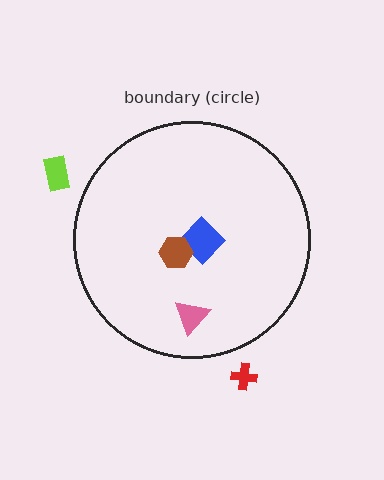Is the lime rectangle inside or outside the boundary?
Outside.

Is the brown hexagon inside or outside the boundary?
Inside.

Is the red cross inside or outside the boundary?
Outside.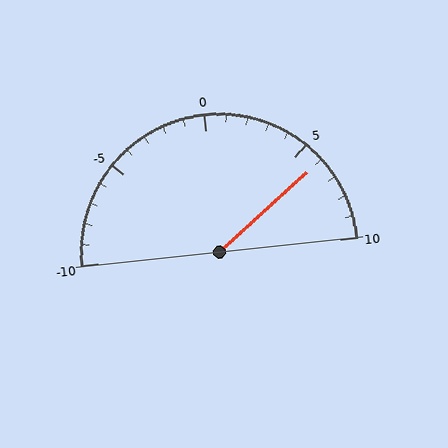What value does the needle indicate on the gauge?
The needle indicates approximately 6.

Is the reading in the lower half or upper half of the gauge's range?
The reading is in the upper half of the range (-10 to 10).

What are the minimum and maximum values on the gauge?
The gauge ranges from -10 to 10.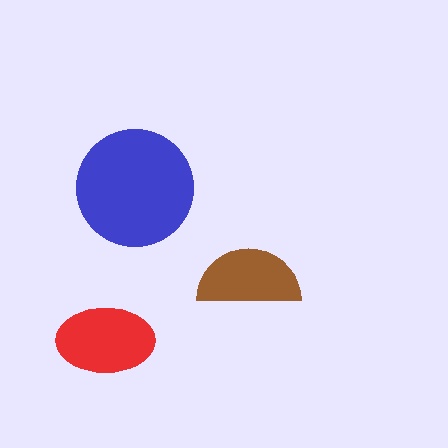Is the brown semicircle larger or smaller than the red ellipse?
Smaller.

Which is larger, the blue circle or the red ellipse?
The blue circle.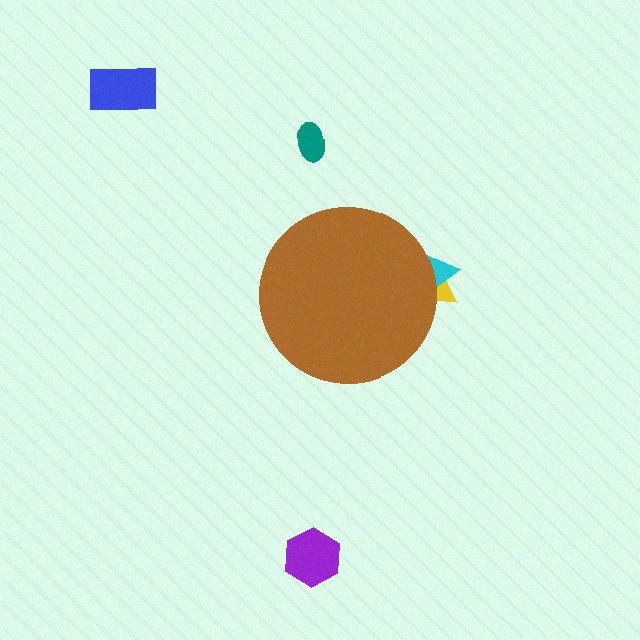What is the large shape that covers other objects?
A brown circle.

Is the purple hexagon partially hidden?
No, the purple hexagon is fully visible.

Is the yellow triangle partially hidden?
Yes, the yellow triangle is partially hidden behind the brown circle.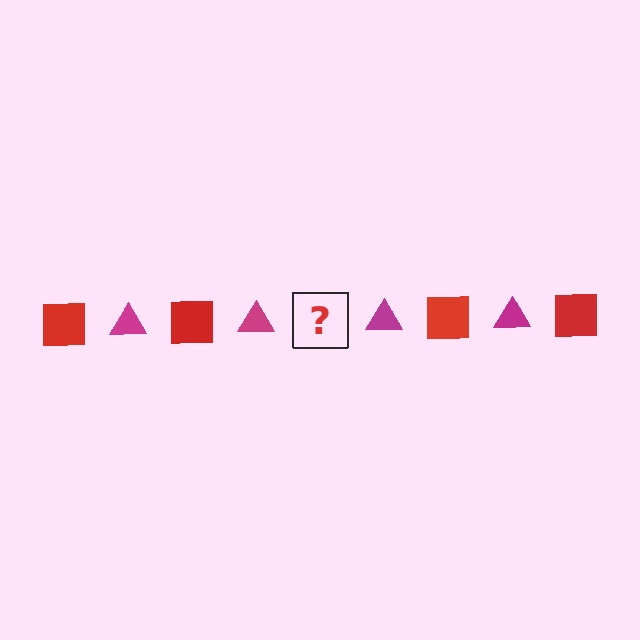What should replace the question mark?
The question mark should be replaced with a red square.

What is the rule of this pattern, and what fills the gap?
The rule is that the pattern alternates between red square and magenta triangle. The gap should be filled with a red square.